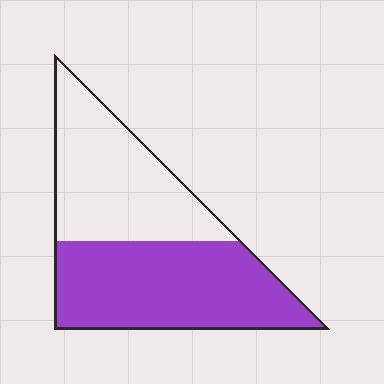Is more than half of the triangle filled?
Yes.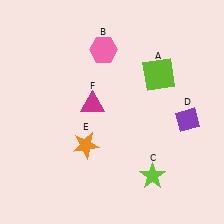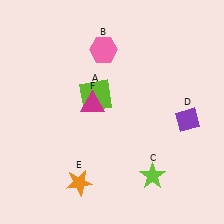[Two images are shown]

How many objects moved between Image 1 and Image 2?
2 objects moved between the two images.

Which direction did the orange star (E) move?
The orange star (E) moved down.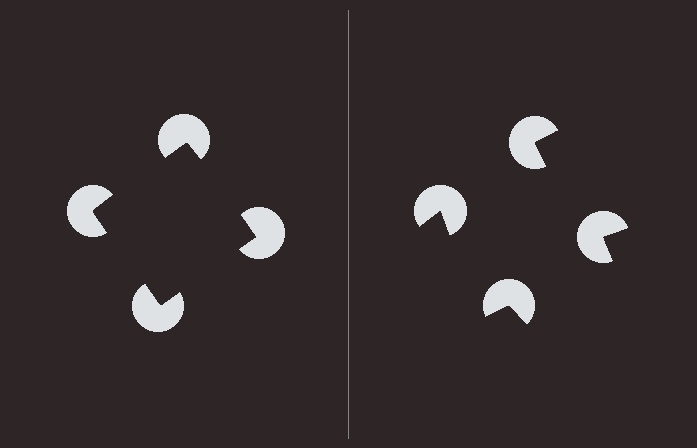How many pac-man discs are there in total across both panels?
8 — 4 on each side.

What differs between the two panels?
The pac-man discs are positioned identically on both sides; only the wedge orientations differ. On the left they align to a square; on the right they are misaligned.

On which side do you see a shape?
An illusory square appears on the left side. On the right side the wedge cuts are rotated, so no coherent shape forms.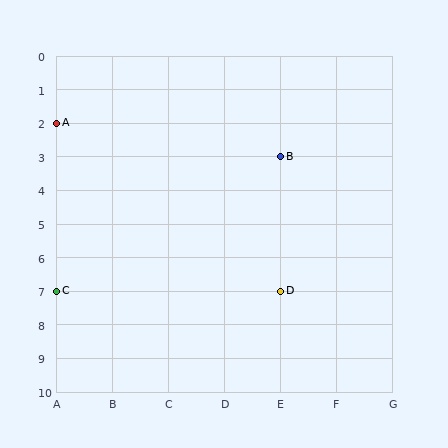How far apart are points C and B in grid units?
Points C and B are 4 columns and 4 rows apart (about 5.7 grid units diagonally).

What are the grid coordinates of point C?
Point C is at grid coordinates (A, 7).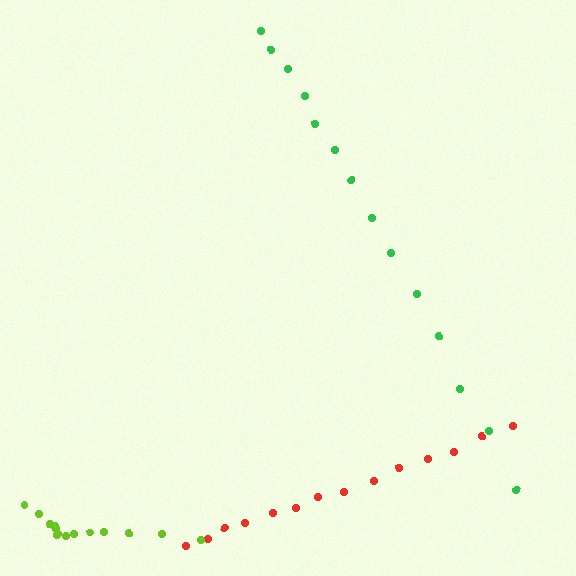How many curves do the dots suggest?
There are 3 distinct paths.